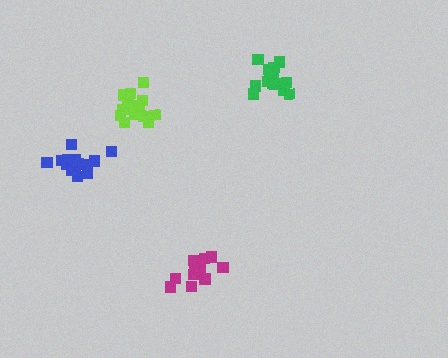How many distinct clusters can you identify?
There are 4 distinct clusters.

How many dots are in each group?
Group 1: 13 dots, Group 2: 16 dots, Group 3: 15 dots, Group 4: 16 dots (60 total).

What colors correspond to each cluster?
The clusters are colored: magenta, blue, green, lime.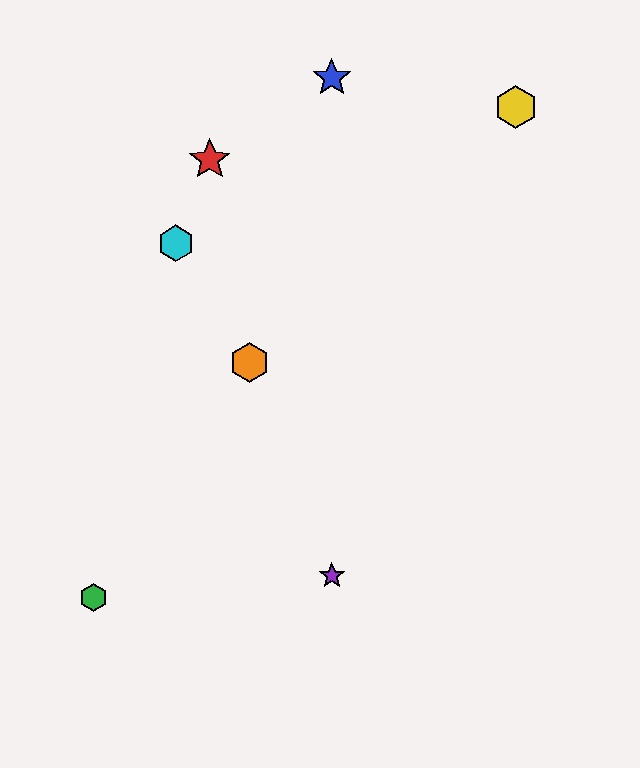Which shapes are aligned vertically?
The blue star, the purple star are aligned vertically.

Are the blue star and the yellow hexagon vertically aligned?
No, the blue star is at x≈332 and the yellow hexagon is at x≈516.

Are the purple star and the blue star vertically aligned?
Yes, both are at x≈332.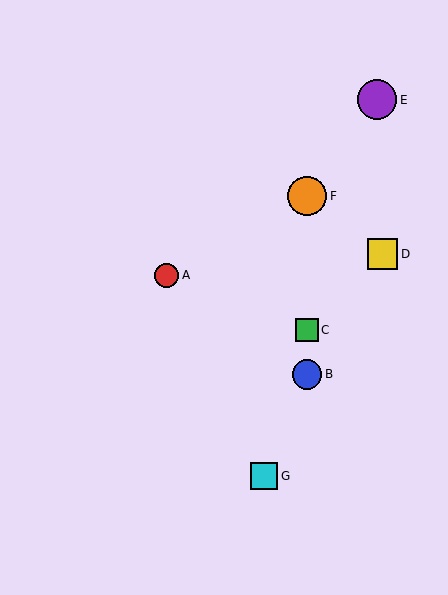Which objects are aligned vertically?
Objects B, C, F are aligned vertically.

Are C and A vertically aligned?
No, C is at x≈307 and A is at x≈166.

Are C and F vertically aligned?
Yes, both are at x≈307.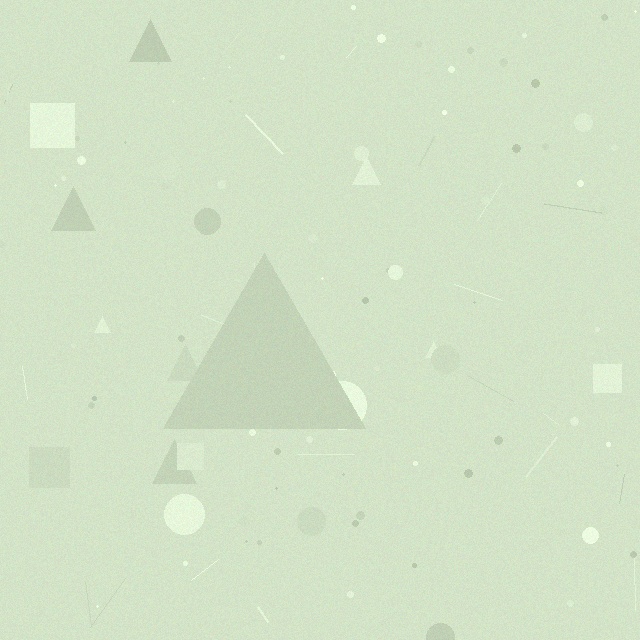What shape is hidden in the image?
A triangle is hidden in the image.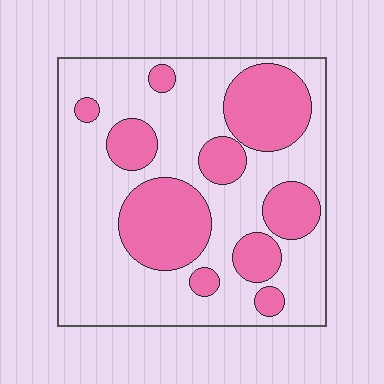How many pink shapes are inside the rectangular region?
10.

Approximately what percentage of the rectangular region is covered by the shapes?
Approximately 35%.